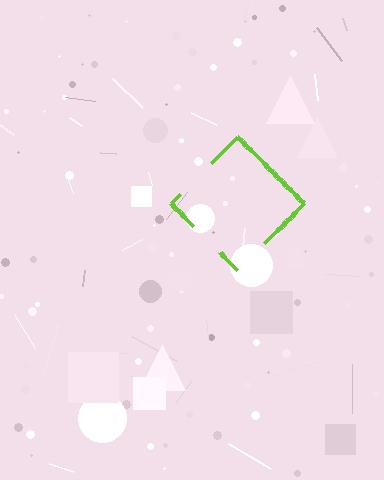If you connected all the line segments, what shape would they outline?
They would outline a diamond.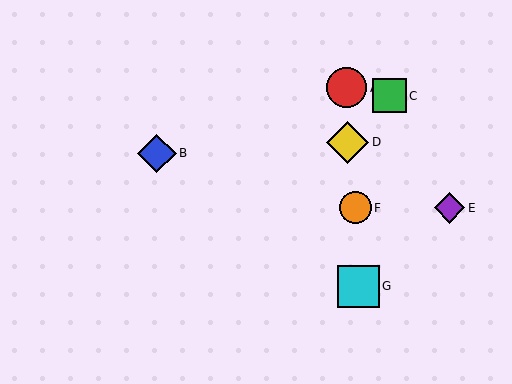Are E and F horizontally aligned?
Yes, both are at y≈208.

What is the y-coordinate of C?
Object C is at y≈96.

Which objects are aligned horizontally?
Objects E, F are aligned horizontally.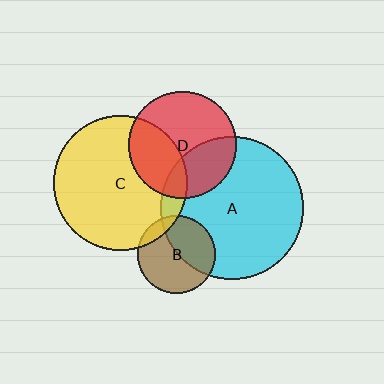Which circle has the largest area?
Circle A (cyan).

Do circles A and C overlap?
Yes.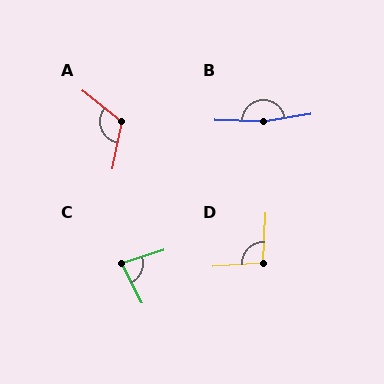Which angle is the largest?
B, at approximately 169 degrees.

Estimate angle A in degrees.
Approximately 117 degrees.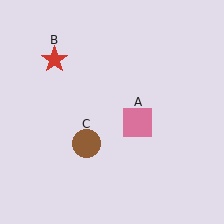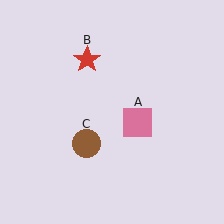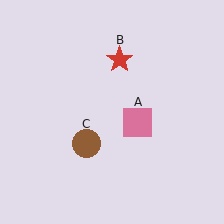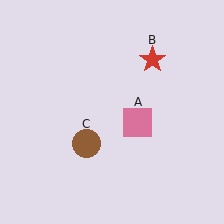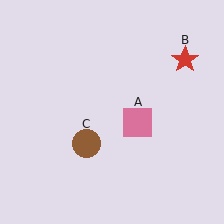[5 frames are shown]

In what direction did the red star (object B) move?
The red star (object B) moved right.